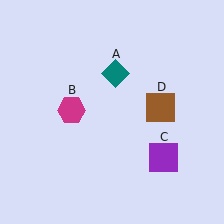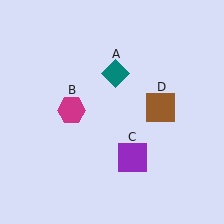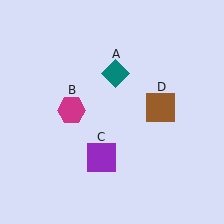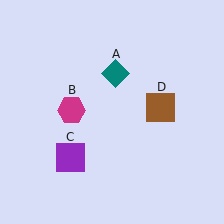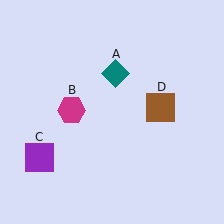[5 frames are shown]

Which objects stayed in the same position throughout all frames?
Teal diamond (object A) and magenta hexagon (object B) and brown square (object D) remained stationary.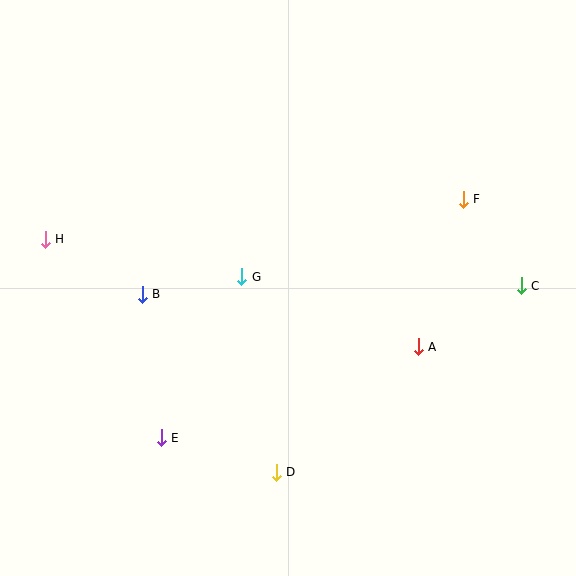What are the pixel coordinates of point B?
Point B is at (142, 294).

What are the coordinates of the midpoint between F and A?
The midpoint between F and A is at (441, 273).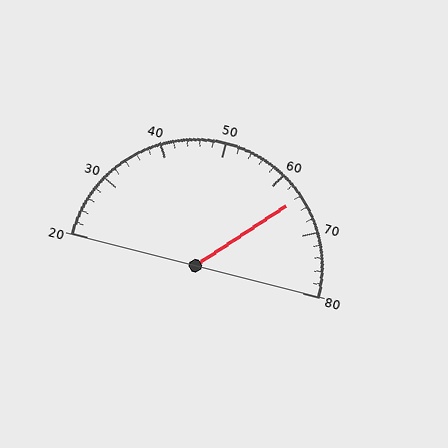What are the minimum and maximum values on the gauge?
The gauge ranges from 20 to 80.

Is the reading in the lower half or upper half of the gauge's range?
The reading is in the upper half of the range (20 to 80).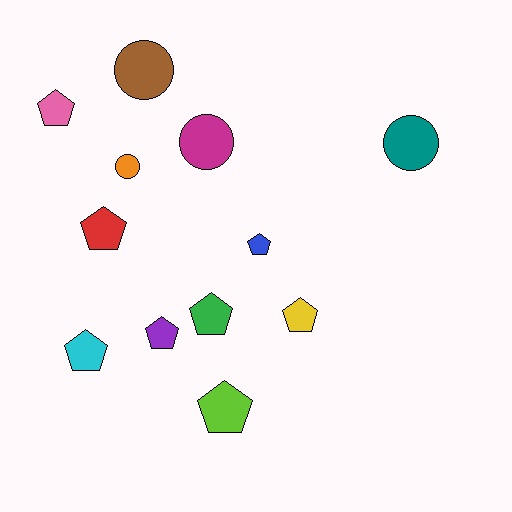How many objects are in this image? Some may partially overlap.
There are 12 objects.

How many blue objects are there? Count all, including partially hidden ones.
There is 1 blue object.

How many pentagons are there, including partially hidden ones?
There are 8 pentagons.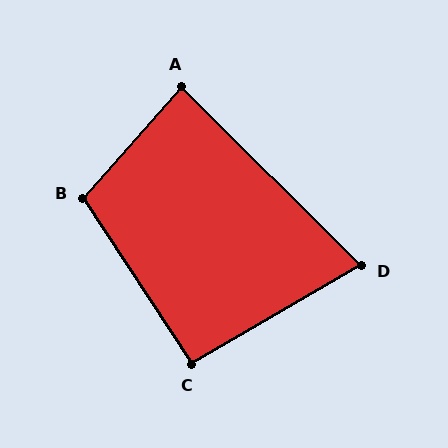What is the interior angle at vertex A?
Approximately 87 degrees (approximately right).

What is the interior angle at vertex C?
Approximately 93 degrees (approximately right).